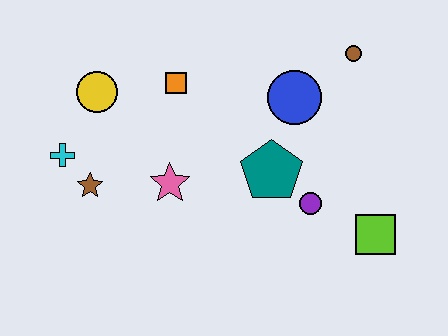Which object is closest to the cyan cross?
The brown star is closest to the cyan cross.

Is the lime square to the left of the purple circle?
No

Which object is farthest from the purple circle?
The cyan cross is farthest from the purple circle.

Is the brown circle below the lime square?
No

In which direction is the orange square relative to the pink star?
The orange square is above the pink star.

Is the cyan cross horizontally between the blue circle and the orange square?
No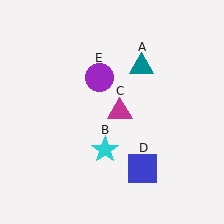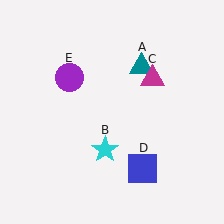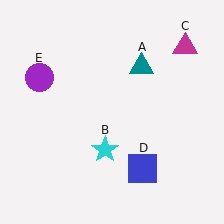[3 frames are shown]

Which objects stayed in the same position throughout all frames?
Teal triangle (object A) and cyan star (object B) and blue square (object D) remained stationary.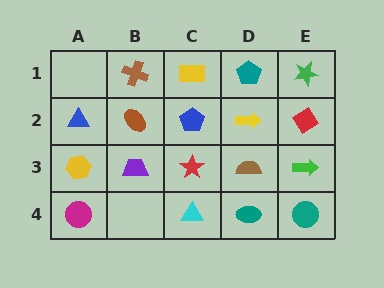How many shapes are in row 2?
5 shapes.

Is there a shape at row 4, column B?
No, that cell is empty.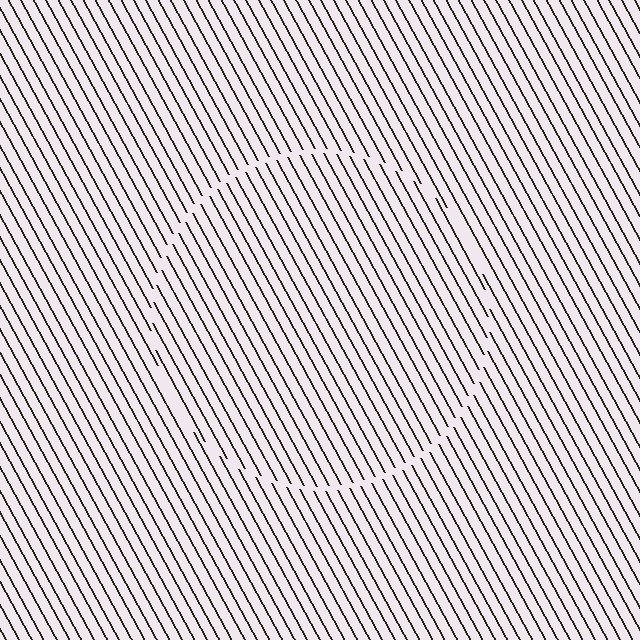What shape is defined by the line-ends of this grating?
An illusory circle. The interior of the shape contains the same grating, shifted by half a period — the contour is defined by the phase discontinuity where line-ends from the inner and outer gratings abut.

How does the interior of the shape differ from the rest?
The interior of the shape contains the same grating, shifted by half a period — the contour is defined by the phase discontinuity where line-ends from the inner and outer gratings abut.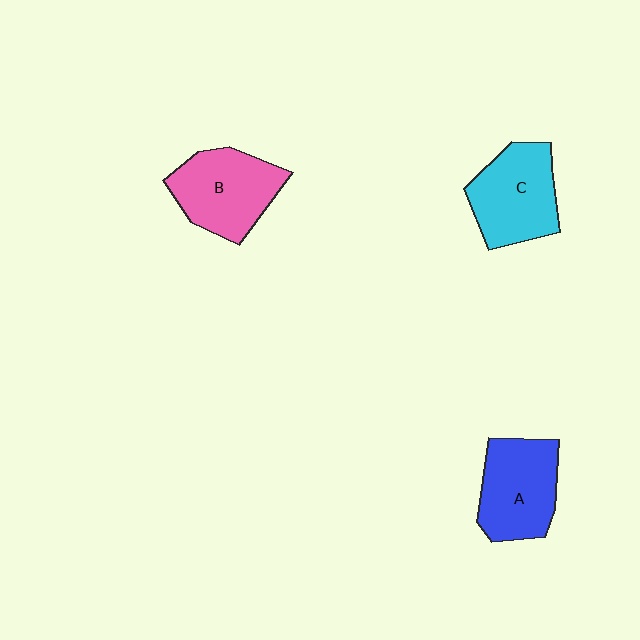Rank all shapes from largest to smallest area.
From largest to smallest: B (pink), C (cyan), A (blue).